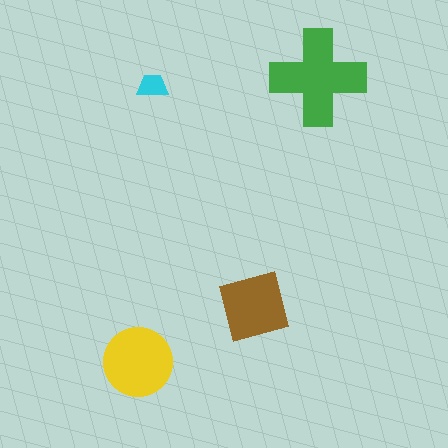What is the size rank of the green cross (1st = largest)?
1st.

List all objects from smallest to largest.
The cyan trapezoid, the brown square, the yellow circle, the green cross.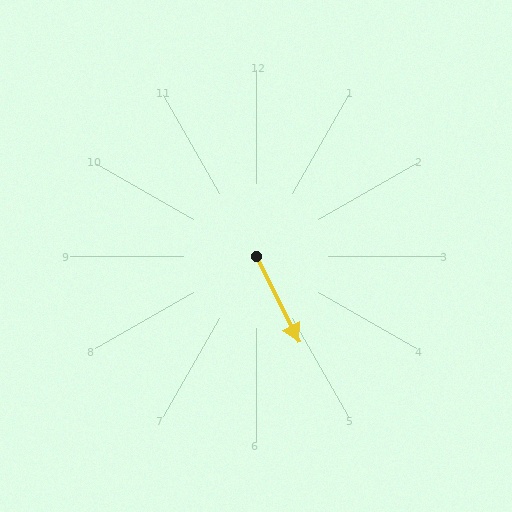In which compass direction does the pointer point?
Southeast.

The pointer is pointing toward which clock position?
Roughly 5 o'clock.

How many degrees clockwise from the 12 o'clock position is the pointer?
Approximately 153 degrees.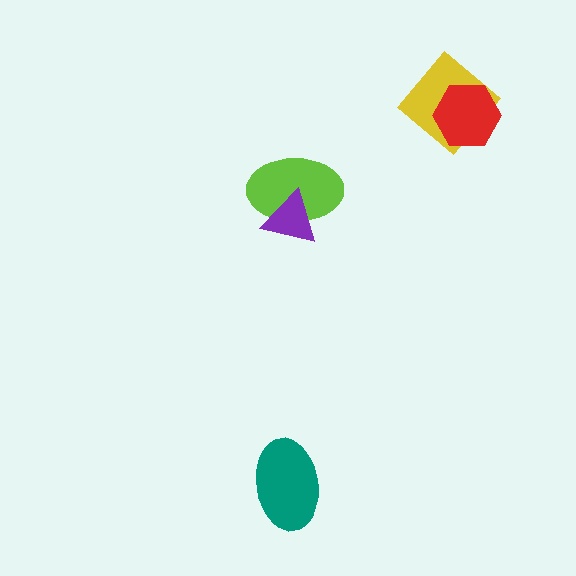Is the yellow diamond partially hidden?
Yes, it is partially covered by another shape.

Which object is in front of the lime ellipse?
The purple triangle is in front of the lime ellipse.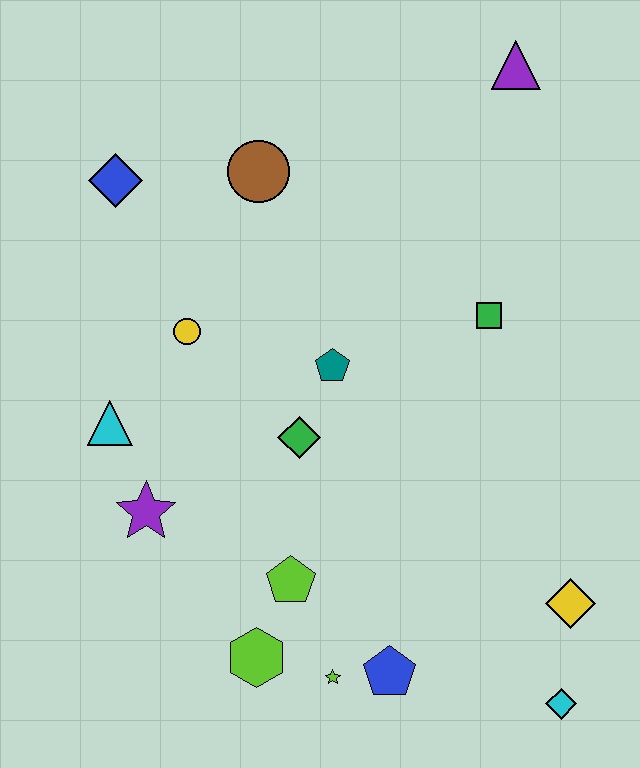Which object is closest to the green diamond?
The teal pentagon is closest to the green diamond.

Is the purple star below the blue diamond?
Yes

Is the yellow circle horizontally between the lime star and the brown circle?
No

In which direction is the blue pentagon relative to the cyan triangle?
The blue pentagon is to the right of the cyan triangle.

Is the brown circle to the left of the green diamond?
Yes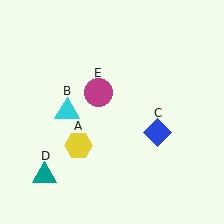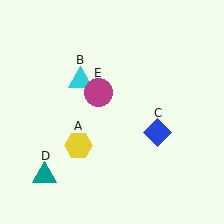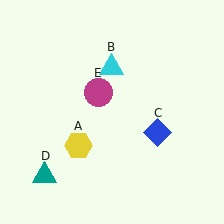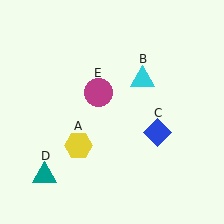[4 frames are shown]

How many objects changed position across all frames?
1 object changed position: cyan triangle (object B).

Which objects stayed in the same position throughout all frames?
Yellow hexagon (object A) and blue diamond (object C) and teal triangle (object D) and magenta circle (object E) remained stationary.